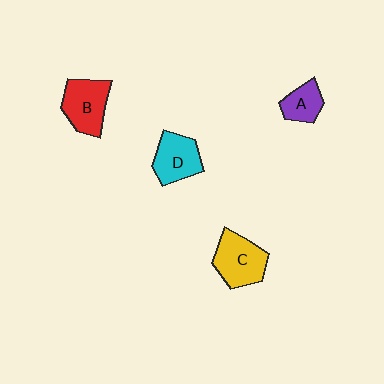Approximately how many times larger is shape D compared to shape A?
Approximately 1.5 times.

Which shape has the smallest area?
Shape A (purple).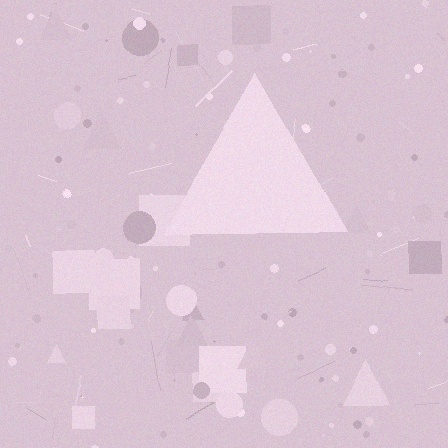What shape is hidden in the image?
A triangle is hidden in the image.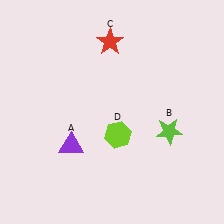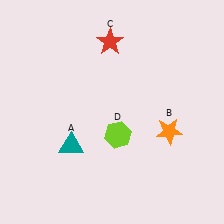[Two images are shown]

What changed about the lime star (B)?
In Image 1, B is lime. In Image 2, it changed to orange.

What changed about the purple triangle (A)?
In Image 1, A is purple. In Image 2, it changed to teal.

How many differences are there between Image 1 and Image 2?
There are 2 differences between the two images.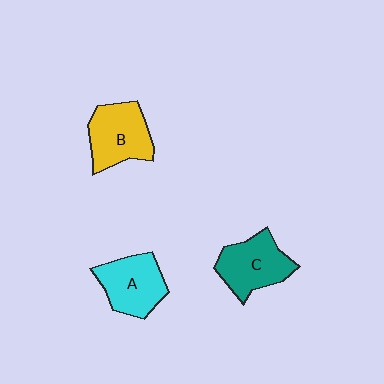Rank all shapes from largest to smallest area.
From largest to smallest: B (yellow), C (teal), A (cyan).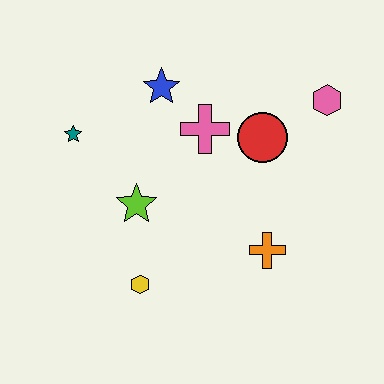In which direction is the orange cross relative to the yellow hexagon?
The orange cross is to the right of the yellow hexagon.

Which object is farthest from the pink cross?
The yellow hexagon is farthest from the pink cross.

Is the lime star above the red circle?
No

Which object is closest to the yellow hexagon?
The lime star is closest to the yellow hexagon.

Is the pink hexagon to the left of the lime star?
No